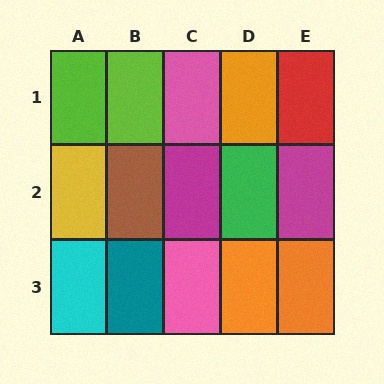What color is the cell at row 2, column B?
Brown.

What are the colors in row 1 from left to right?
Lime, lime, pink, orange, red.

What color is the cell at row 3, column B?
Teal.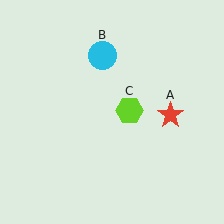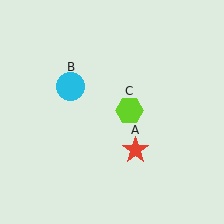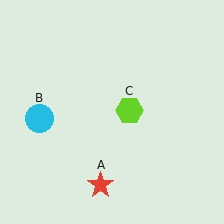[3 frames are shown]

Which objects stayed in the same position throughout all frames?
Lime hexagon (object C) remained stationary.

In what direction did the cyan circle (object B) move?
The cyan circle (object B) moved down and to the left.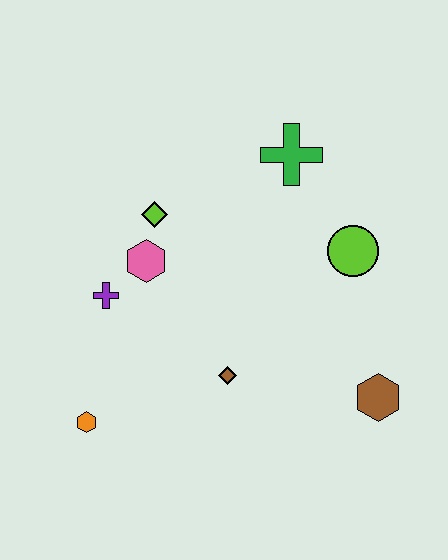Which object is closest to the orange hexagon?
The purple cross is closest to the orange hexagon.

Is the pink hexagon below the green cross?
Yes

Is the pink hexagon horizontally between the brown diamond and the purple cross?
Yes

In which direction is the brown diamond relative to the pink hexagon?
The brown diamond is below the pink hexagon.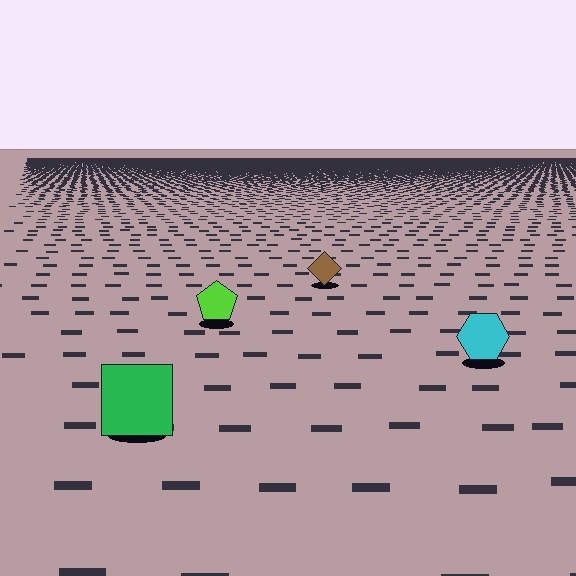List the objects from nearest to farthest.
From nearest to farthest: the green square, the cyan hexagon, the lime pentagon, the brown diamond.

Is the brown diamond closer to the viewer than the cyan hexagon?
No. The cyan hexagon is closer — you can tell from the texture gradient: the ground texture is coarser near it.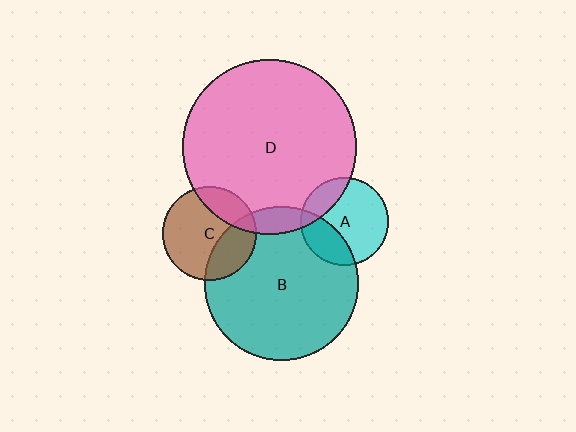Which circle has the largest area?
Circle D (pink).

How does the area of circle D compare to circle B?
Approximately 1.3 times.